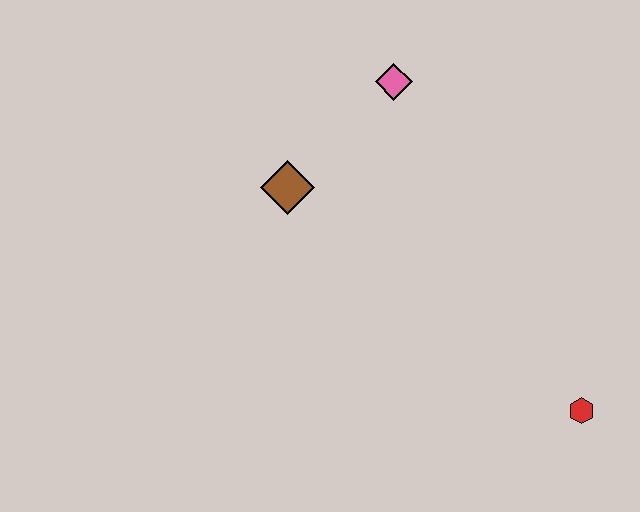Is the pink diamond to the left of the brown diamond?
No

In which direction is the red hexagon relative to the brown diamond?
The red hexagon is to the right of the brown diamond.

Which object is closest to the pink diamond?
The brown diamond is closest to the pink diamond.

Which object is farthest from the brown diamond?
The red hexagon is farthest from the brown diamond.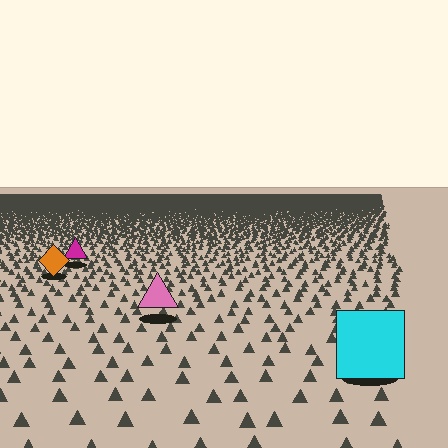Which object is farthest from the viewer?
The magenta triangle is farthest from the viewer. It appears smaller and the ground texture around it is denser.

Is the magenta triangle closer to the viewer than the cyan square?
No. The cyan square is closer — you can tell from the texture gradient: the ground texture is coarser near it.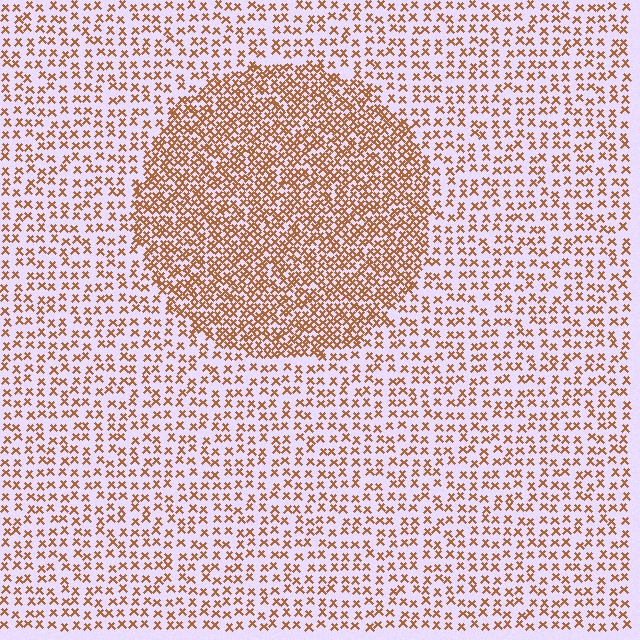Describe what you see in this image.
The image contains small brown elements arranged at two different densities. A circle-shaped region is visible where the elements are more densely packed than the surrounding area.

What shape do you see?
I see a circle.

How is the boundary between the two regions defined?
The boundary is defined by a change in element density (approximately 2.2x ratio). All elements are the same color, size, and shape.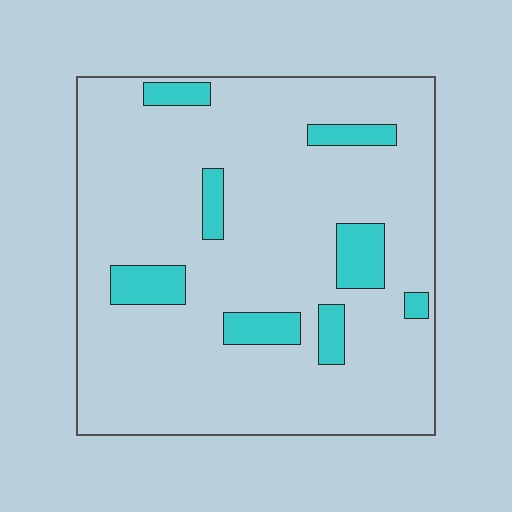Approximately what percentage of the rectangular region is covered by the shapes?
Approximately 15%.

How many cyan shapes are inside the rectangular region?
8.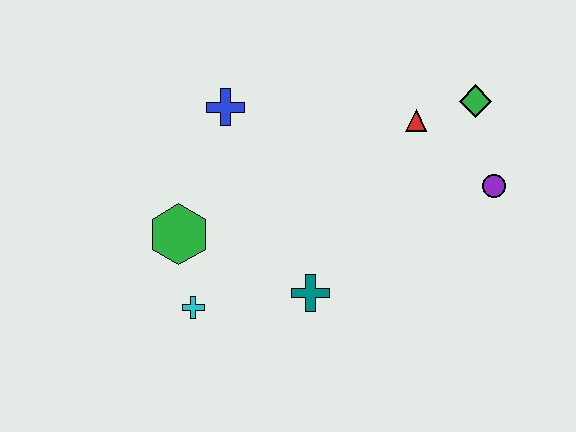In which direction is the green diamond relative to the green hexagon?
The green diamond is to the right of the green hexagon.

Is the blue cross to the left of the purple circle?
Yes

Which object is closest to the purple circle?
The green diamond is closest to the purple circle.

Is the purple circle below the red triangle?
Yes